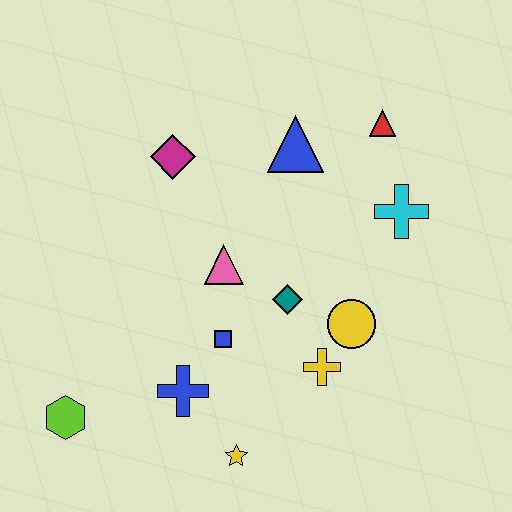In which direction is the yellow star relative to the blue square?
The yellow star is below the blue square.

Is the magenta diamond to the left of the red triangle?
Yes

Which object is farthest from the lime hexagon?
The red triangle is farthest from the lime hexagon.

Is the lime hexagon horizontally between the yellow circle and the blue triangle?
No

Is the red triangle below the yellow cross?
No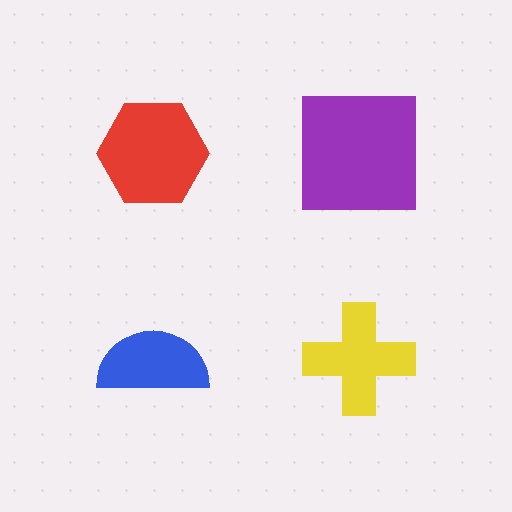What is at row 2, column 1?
A blue semicircle.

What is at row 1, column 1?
A red hexagon.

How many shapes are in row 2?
2 shapes.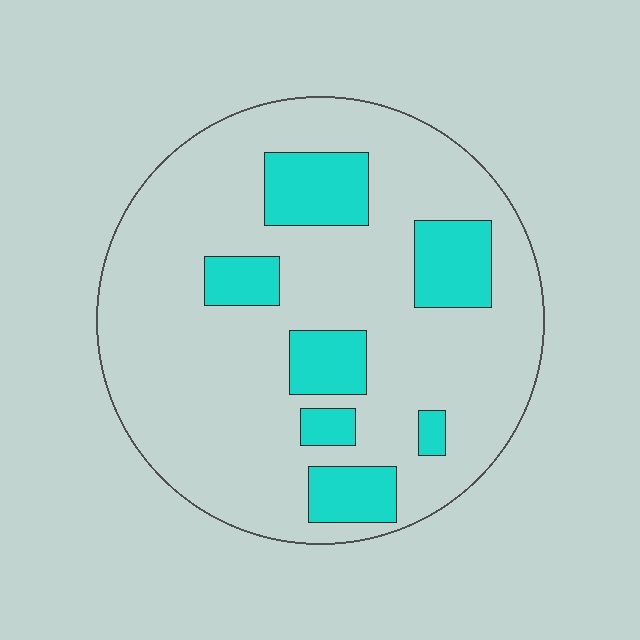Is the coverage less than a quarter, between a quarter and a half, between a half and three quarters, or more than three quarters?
Less than a quarter.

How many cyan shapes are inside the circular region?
7.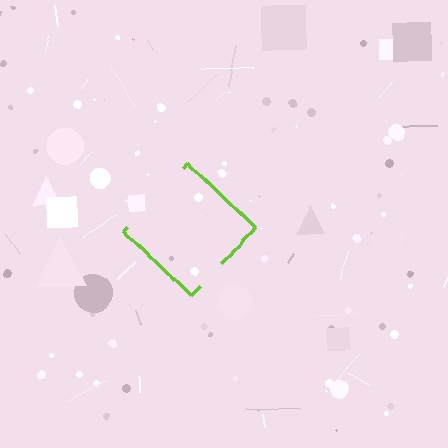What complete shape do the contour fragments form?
The contour fragments form a diamond.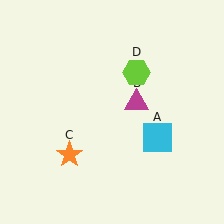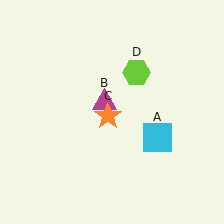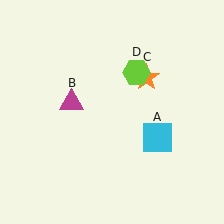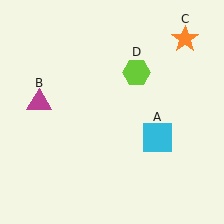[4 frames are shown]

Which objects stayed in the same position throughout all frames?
Cyan square (object A) and lime hexagon (object D) remained stationary.